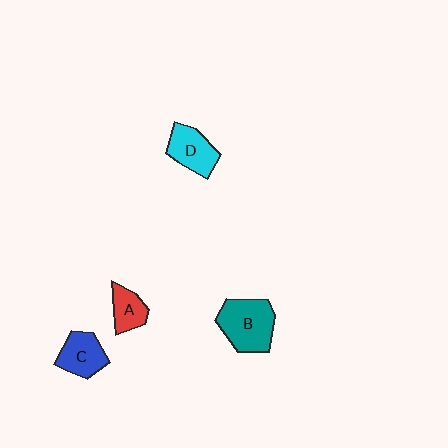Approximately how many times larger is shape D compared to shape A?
Approximately 1.4 times.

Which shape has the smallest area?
Shape A (red).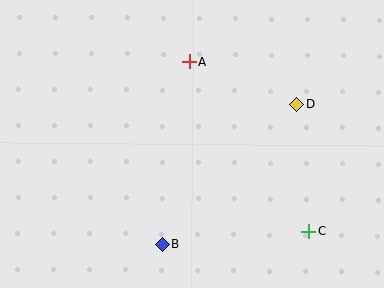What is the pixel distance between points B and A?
The distance between B and A is 185 pixels.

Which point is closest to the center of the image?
Point A at (189, 62) is closest to the center.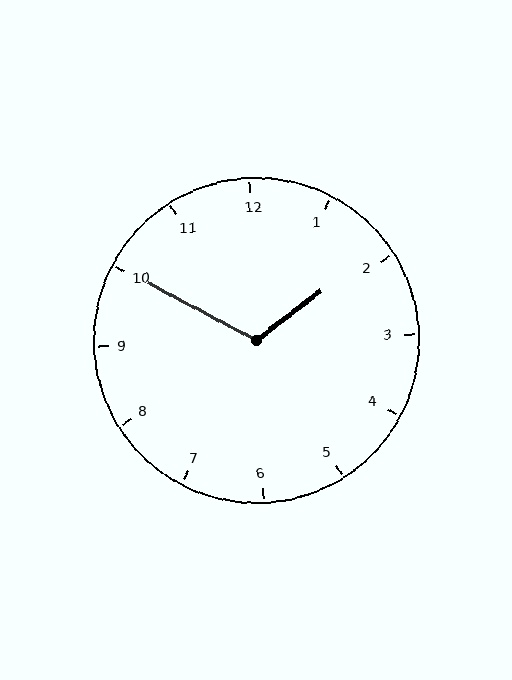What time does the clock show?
1:50.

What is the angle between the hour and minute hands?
Approximately 115 degrees.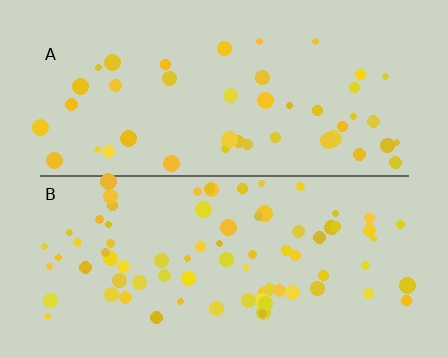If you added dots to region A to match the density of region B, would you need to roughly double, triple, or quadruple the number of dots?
Approximately double.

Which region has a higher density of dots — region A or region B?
B (the bottom).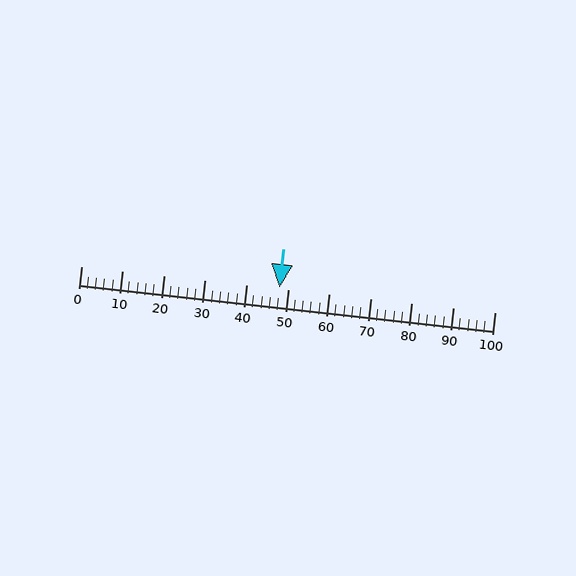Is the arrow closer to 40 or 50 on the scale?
The arrow is closer to 50.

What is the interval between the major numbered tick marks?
The major tick marks are spaced 10 units apart.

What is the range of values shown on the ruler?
The ruler shows values from 0 to 100.